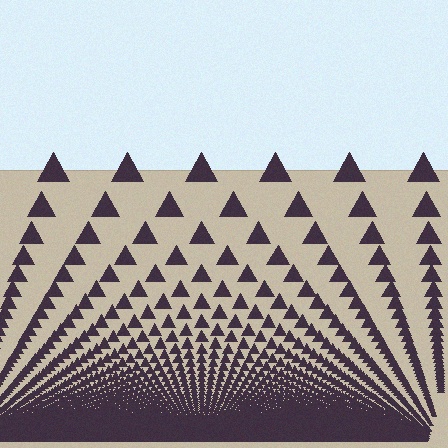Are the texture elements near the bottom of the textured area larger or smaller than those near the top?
Smaller. The gradient is inverted — elements near the bottom are smaller and denser.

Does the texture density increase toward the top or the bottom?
Density increases toward the bottom.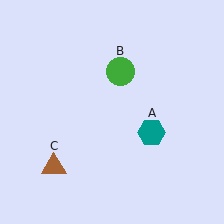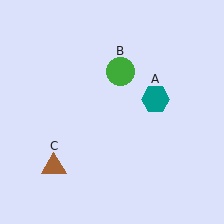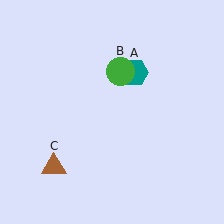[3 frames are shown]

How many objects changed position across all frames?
1 object changed position: teal hexagon (object A).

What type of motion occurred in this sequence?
The teal hexagon (object A) rotated counterclockwise around the center of the scene.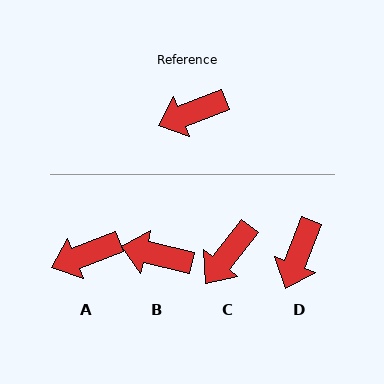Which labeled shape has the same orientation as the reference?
A.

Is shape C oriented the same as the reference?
No, it is off by about 31 degrees.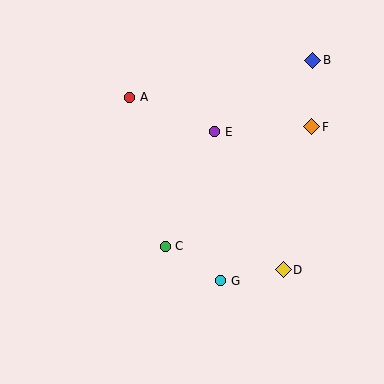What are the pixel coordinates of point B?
Point B is at (313, 60).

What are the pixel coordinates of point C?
Point C is at (165, 246).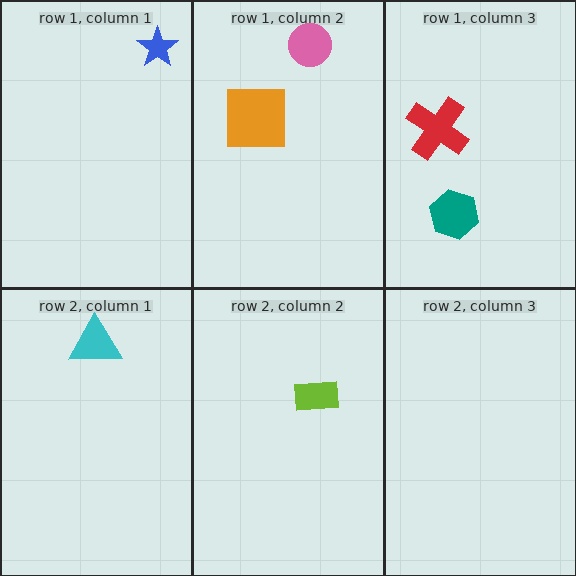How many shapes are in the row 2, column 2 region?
1.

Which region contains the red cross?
The row 1, column 3 region.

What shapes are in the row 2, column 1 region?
The cyan triangle.